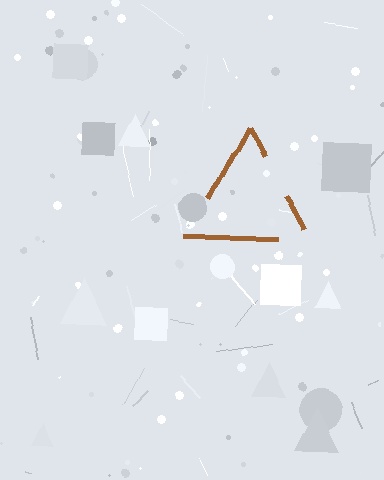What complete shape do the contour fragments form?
The contour fragments form a triangle.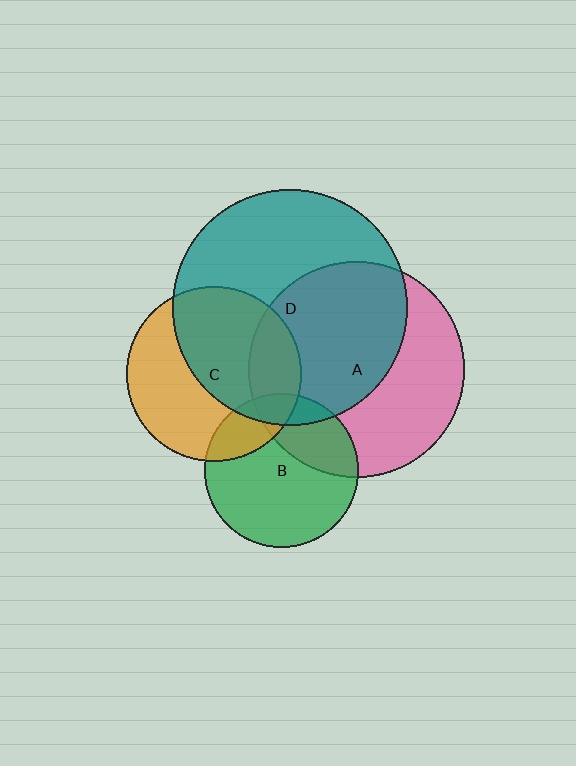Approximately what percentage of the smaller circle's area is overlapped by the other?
Approximately 30%.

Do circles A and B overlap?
Yes.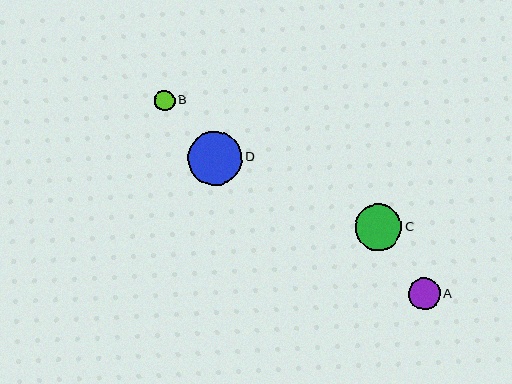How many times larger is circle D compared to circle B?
Circle D is approximately 2.6 times the size of circle B.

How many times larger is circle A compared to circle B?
Circle A is approximately 1.5 times the size of circle B.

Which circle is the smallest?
Circle B is the smallest with a size of approximately 21 pixels.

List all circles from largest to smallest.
From largest to smallest: D, C, A, B.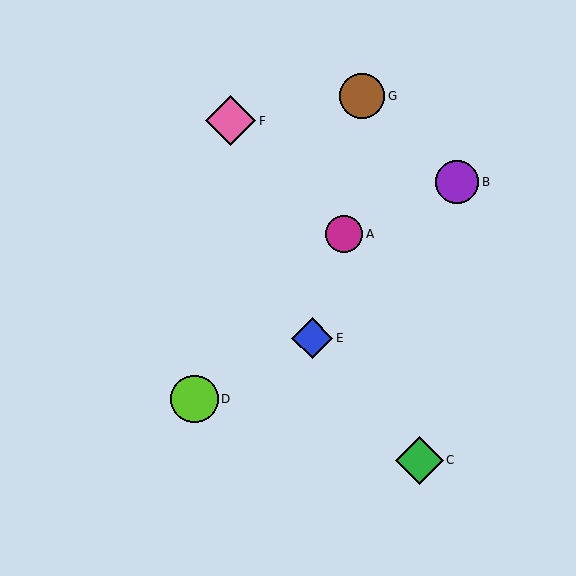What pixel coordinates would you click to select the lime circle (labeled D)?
Click at (195, 399) to select the lime circle D.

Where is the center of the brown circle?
The center of the brown circle is at (362, 96).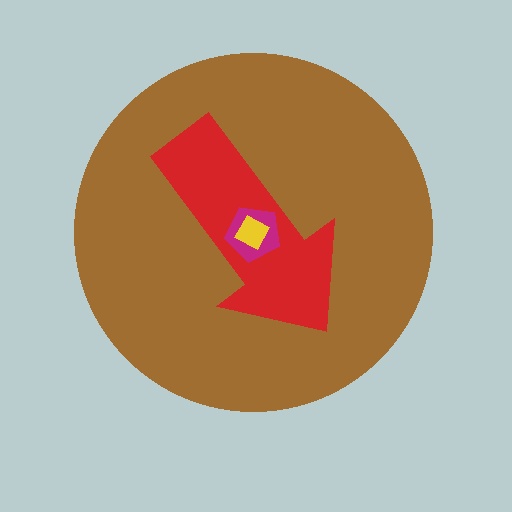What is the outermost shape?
The brown circle.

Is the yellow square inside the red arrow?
Yes.